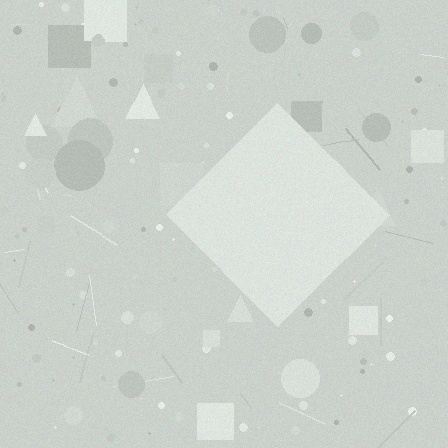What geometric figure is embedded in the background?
A diamond is embedded in the background.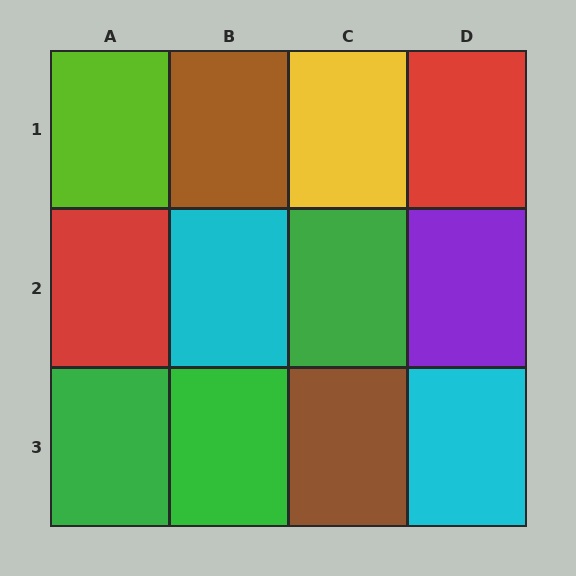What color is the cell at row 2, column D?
Purple.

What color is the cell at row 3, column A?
Green.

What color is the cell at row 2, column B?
Cyan.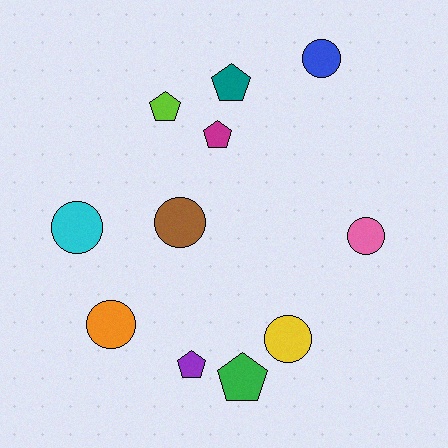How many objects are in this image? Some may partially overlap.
There are 11 objects.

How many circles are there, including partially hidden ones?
There are 6 circles.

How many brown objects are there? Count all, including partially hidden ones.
There is 1 brown object.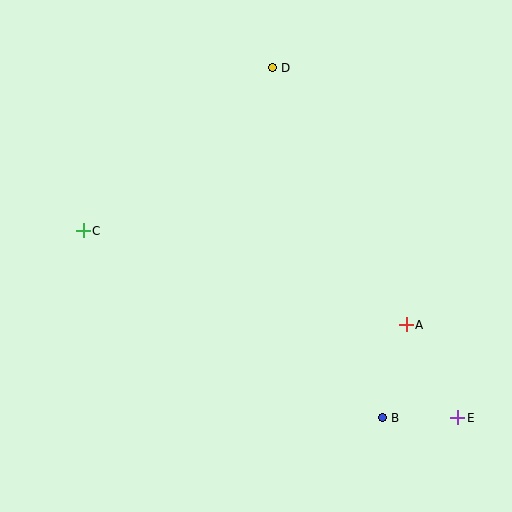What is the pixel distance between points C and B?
The distance between C and B is 353 pixels.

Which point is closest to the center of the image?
Point A at (406, 325) is closest to the center.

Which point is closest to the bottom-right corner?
Point E is closest to the bottom-right corner.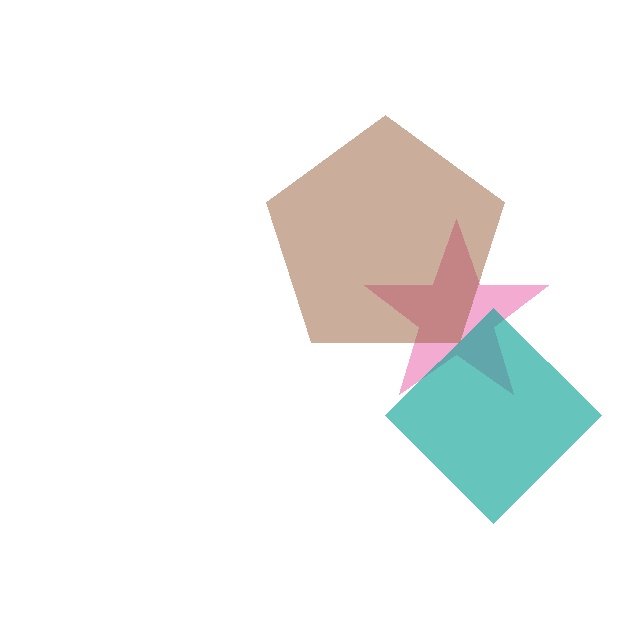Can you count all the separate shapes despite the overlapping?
Yes, there are 3 separate shapes.